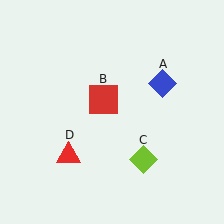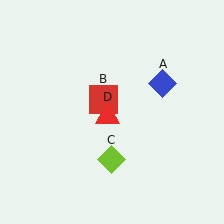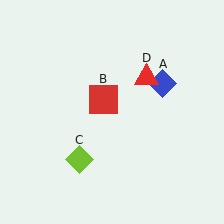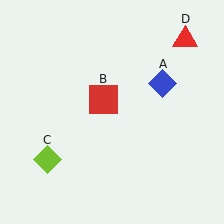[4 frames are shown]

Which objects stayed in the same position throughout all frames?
Blue diamond (object A) and red square (object B) remained stationary.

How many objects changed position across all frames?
2 objects changed position: lime diamond (object C), red triangle (object D).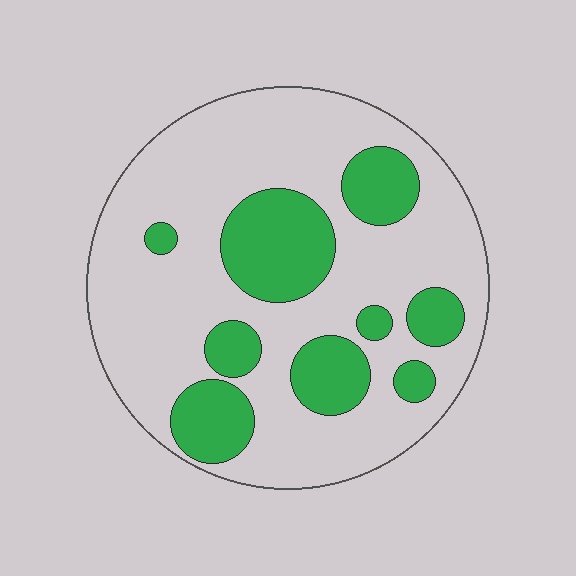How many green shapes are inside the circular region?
9.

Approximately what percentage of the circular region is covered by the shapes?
Approximately 25%.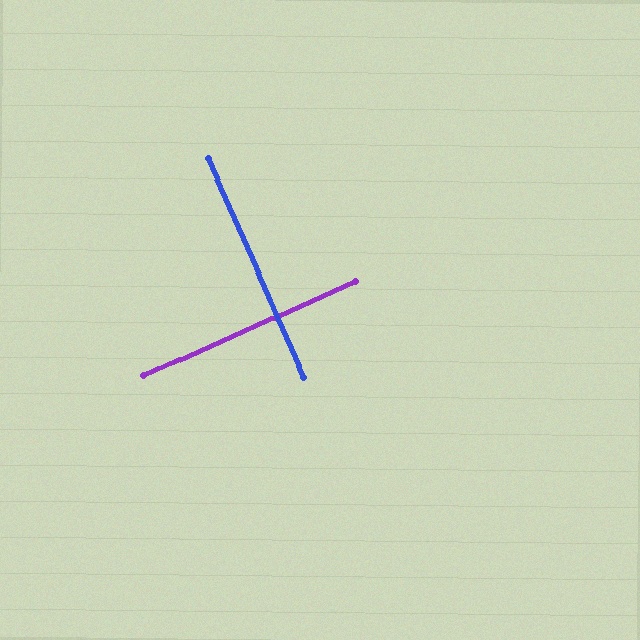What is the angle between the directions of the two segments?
Approximately 90 degrees.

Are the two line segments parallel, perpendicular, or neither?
Perpendicular — they meet at approximately 90°.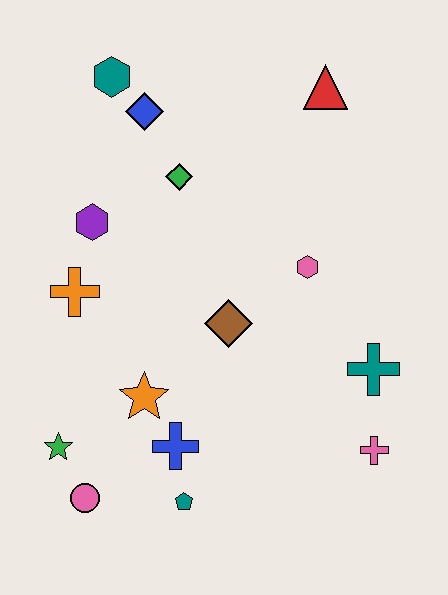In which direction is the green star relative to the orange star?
The green star is to the left of the orange star.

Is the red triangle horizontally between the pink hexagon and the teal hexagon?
No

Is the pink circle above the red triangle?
No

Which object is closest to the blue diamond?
The teal hexagon is closest to the blue diamond.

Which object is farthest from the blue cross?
The red triangle is farthest from the blue cross.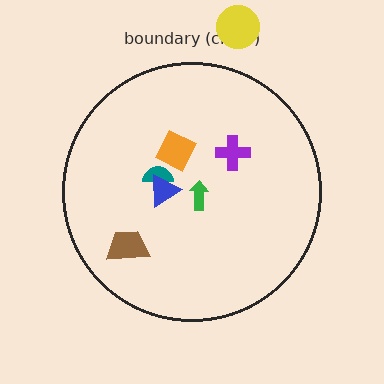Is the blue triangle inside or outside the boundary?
Inside.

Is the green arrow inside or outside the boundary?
Inside.